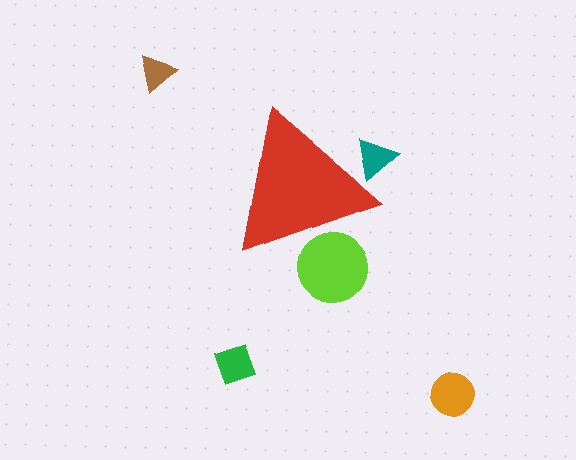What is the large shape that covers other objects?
A red triangle.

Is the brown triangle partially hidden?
No, the brown triangle is fully visible.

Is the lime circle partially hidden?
Yes, the lime circle is partially hidden behind the red triangle.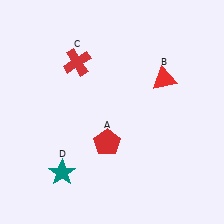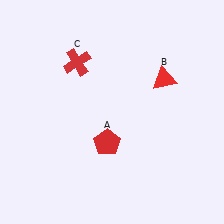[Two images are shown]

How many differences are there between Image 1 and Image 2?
There is 1 difference between the two images.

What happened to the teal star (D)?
The teal star (D) was removed in Image 2. It was in the bottom-left area of Image 1.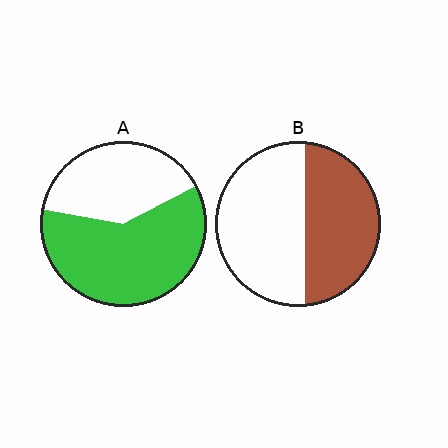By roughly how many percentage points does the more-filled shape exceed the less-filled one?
By roughly 15 percentage points (A over B).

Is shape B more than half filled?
No.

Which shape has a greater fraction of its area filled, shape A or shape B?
Shape A.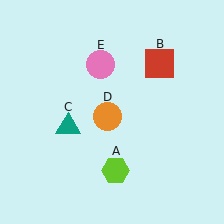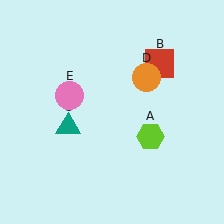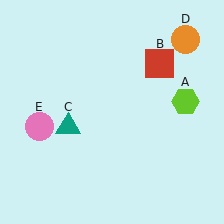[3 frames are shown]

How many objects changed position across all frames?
3 objects changed position: lime hexagon (object A), orange circle (object D), pink circle (object E).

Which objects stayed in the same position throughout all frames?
Red square (object B) and teal triangle (object C) remained stationary.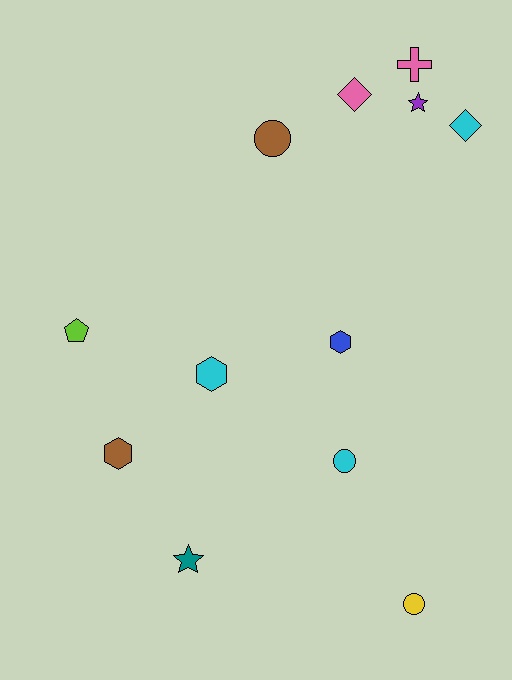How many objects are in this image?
There are 12 objects.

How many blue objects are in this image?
There is 1 blue object.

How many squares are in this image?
There are no squares.